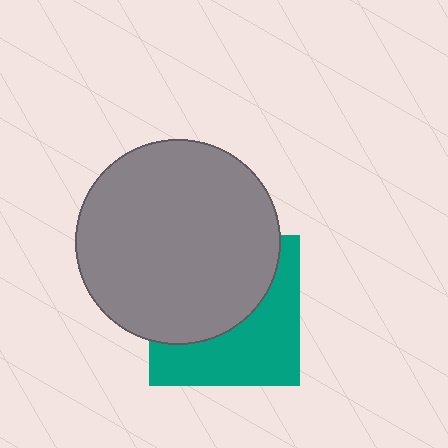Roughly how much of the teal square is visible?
About half of it is visible (roughly 46%).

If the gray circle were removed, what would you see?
You would see the complete teal square.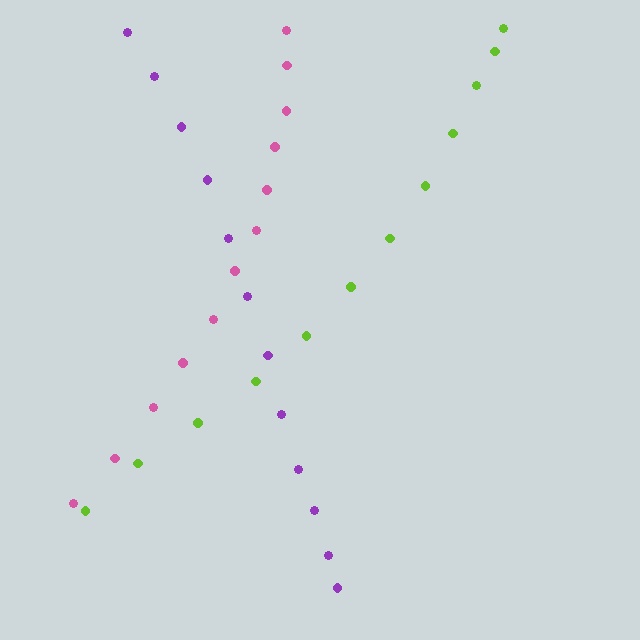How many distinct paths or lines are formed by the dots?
There are 3 distinct paths.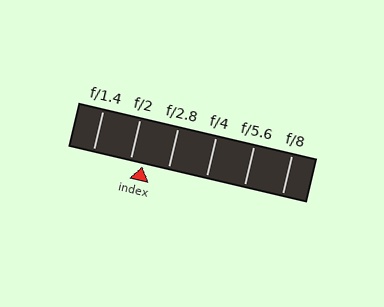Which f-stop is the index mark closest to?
The index mark is closest to f/2.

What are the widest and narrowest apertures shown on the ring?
The widest aperture shown is f/1.4 and the narrowest is f/8.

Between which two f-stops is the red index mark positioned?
The index mark is between f/2 and f/2.8.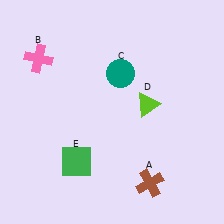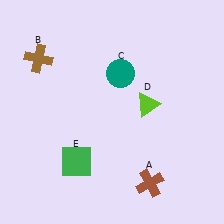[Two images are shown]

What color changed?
The cross (B) changed from pink in Image 1 to brown in Image 2.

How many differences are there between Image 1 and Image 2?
There is 1 difference between the two images.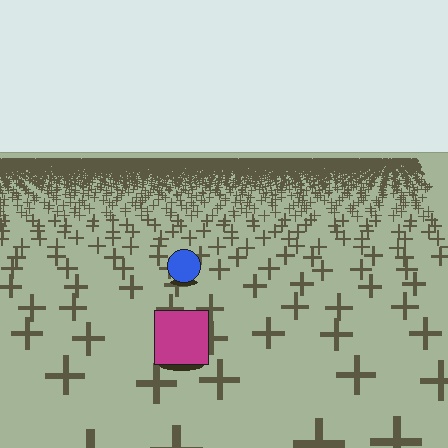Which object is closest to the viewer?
The magenta square is closest. The texture marks near it are larger and more spread out.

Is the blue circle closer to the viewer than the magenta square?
No. The magenta square is closer — you can tell from the texture gradient: the ground texture is coarser near it.